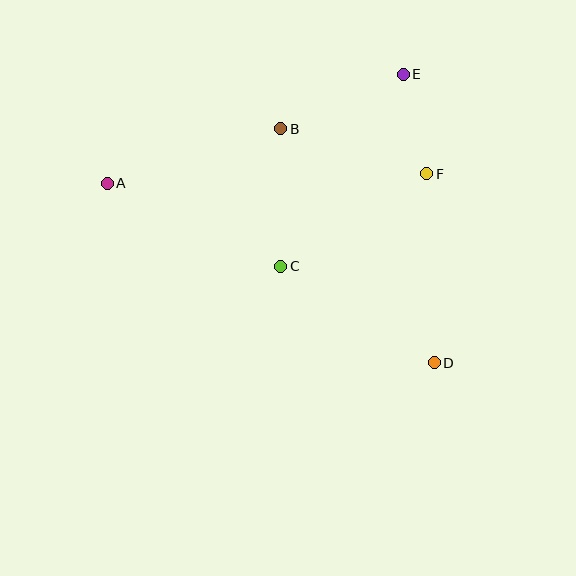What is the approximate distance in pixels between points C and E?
The distance between C and E is approximately 228 pixels.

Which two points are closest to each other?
Points E and F are closest to each other.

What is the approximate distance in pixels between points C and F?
The distance between C and F is approximately 173 pixels.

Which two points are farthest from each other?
Points A and D are farthest from each other.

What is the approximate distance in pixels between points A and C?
The distance between A and C is approximately 192 pixels.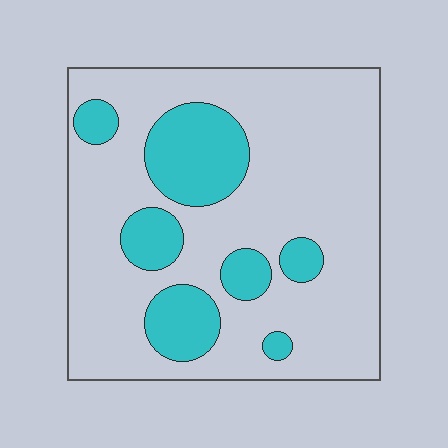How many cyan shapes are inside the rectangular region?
7.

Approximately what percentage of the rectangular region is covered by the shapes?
Approximately 25%.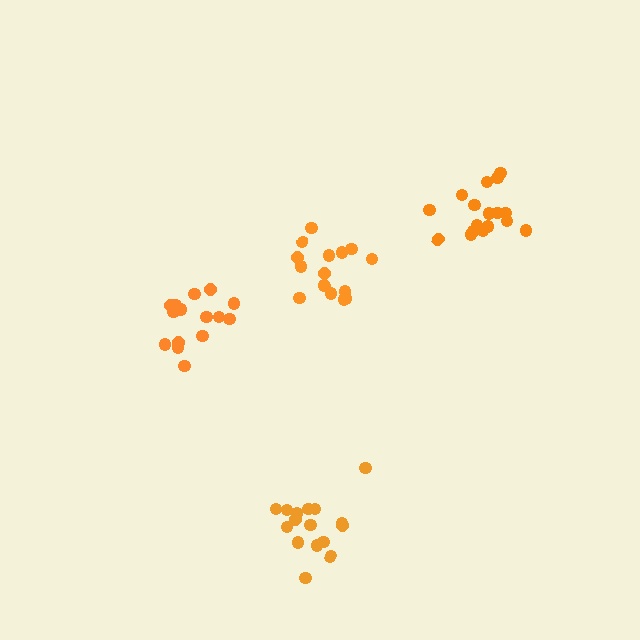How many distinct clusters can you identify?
There are 4 distinct clusters.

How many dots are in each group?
Group 1: 15 dots, Group 2: 16 dots, Group 3: 16 dots, Group 4: 17 dots (64 total).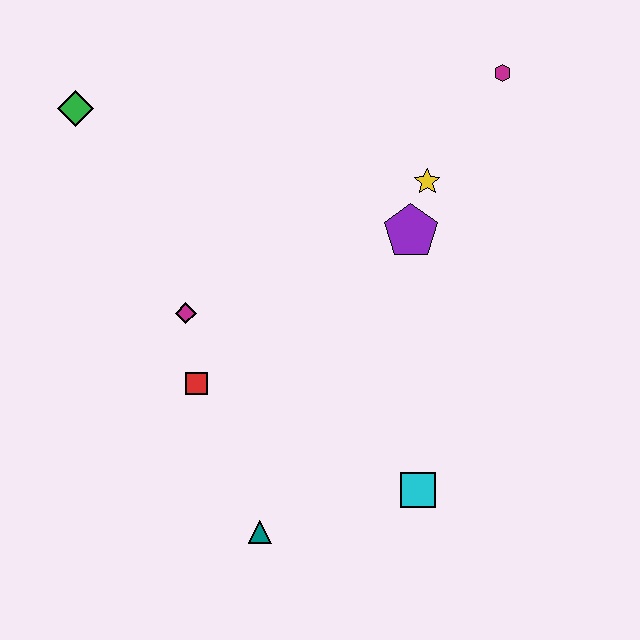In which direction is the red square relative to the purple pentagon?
The red square is to the left of the purple pentagon.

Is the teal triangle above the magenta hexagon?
No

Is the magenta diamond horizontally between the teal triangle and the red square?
No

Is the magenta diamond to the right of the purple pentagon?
No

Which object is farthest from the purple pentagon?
The green diamond is farthest from the purple pentagon.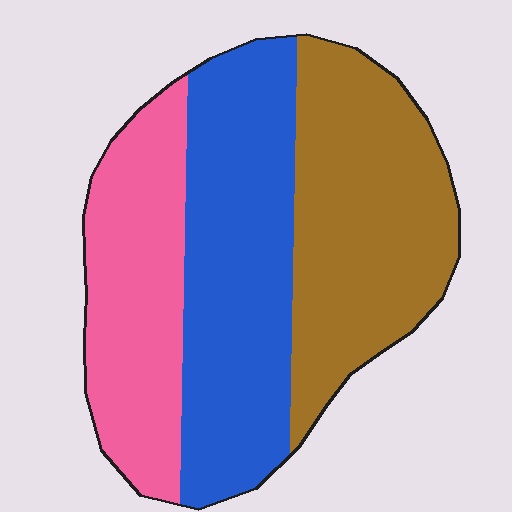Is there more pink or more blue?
Blue.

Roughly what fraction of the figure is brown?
Brown takes up between a third and a half of the figure.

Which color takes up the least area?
Pink, at roughly 25%.